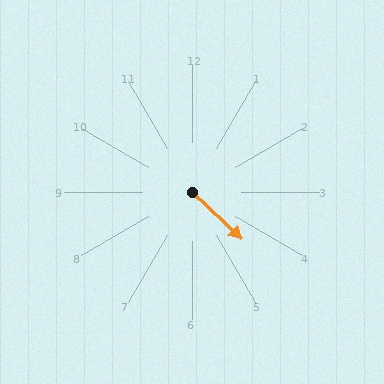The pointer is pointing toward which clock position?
Roughly 4 o'clock.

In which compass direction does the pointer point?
Southeast.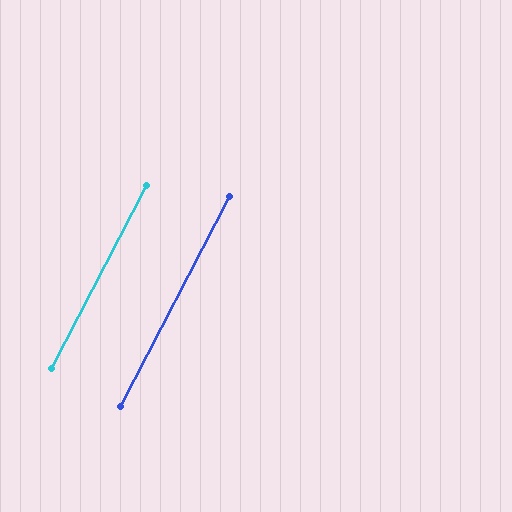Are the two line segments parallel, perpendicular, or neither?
Parallel — their directions differ by only 0.1°.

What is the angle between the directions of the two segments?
Approximately 0 degrees.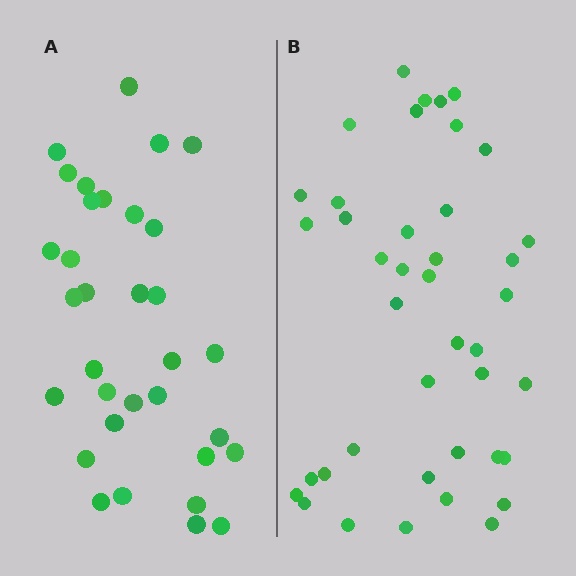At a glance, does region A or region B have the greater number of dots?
Region B (the right region) has more dots.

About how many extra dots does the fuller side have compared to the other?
Region B has roughly 8 or so more dots than region A.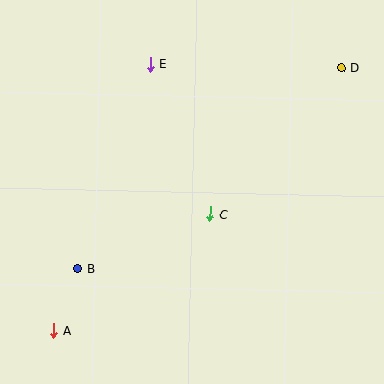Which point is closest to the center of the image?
Point C at (210, 214) is closest to the center.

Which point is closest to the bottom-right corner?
Point C is closest to the bottom-right corner.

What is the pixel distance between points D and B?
The distance between D and B is 331 pixels.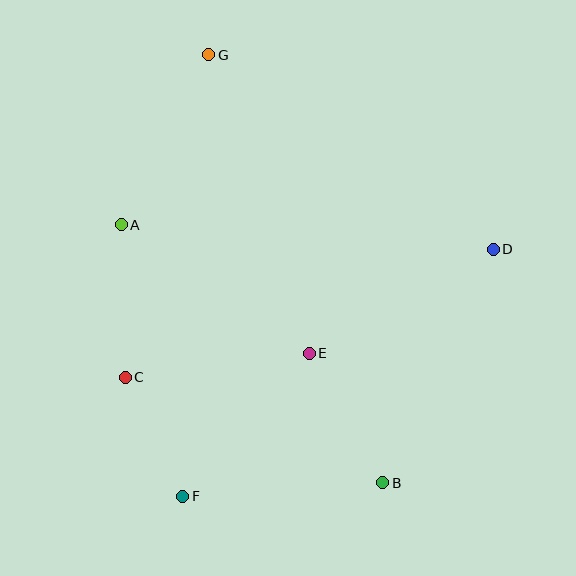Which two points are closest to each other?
Points C and F are closest to each other.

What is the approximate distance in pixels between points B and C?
The distance between B and C is approximately 278 pixels.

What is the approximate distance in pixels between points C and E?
The distance between C and E is approximately 185 pixels.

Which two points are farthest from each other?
Points B and G are farthest from each other.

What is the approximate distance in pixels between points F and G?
The distance between F and G is approximately 443 pixels.